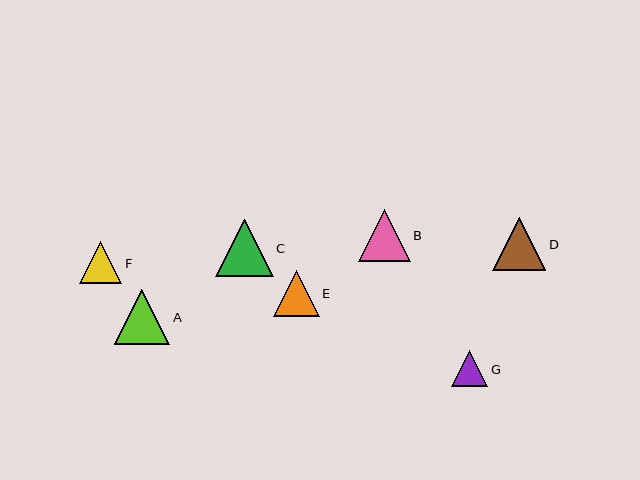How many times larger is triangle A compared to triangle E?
Triangle A is approximately 1.2 times the size of triangle E.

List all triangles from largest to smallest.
From largest to smallest: C, A, D, B, E, F, G.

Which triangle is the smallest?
Triangle G is the smallest with a size of approximately 36 pixels.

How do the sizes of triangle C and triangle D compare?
Triangle C and triangle D are approximately the same size.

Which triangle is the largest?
Triangle C is the largest with a size of approximately 58 pixels.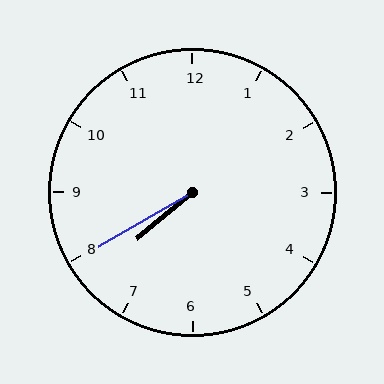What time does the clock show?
7:40.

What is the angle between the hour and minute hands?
Approximately 10 degrees.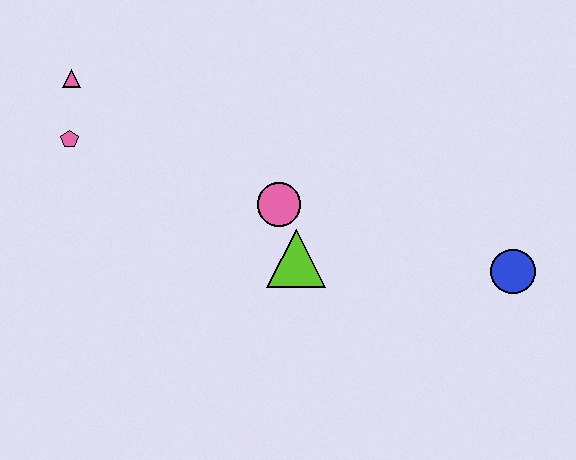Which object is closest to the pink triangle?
The pink pentagon is closest to the pink triangle.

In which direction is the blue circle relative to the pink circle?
The blue circle is to the right of the pink circle.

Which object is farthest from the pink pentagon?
The blue circle is farthest from the pink pentagon.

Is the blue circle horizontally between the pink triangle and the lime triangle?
No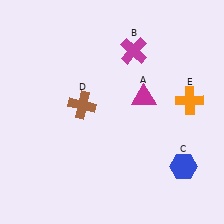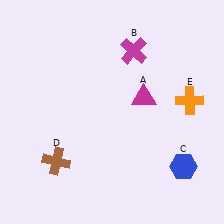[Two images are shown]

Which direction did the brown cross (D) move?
The brown cross (D) moved down.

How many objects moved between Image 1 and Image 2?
1 object moved between the two images.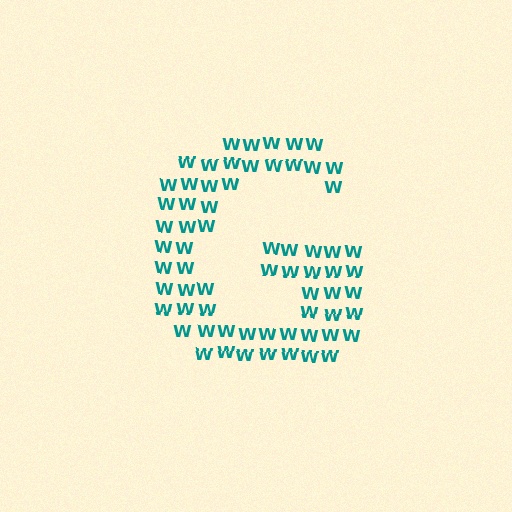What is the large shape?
The large shape is the letter G.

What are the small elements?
The small elements are letter W's.